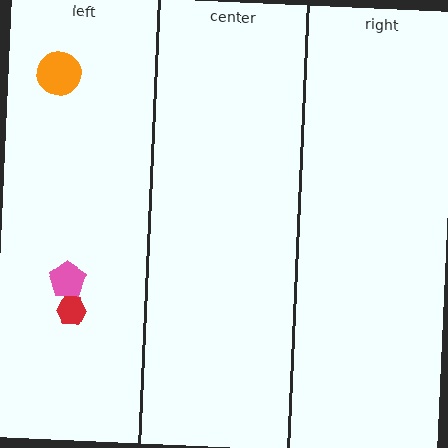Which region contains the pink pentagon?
The left region.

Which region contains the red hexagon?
The left region.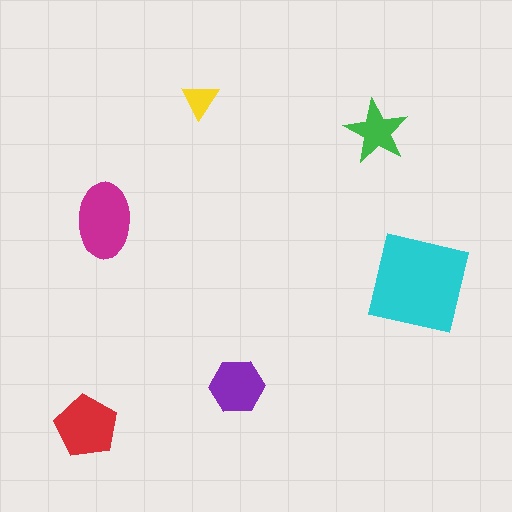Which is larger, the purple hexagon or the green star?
The purple hexagon.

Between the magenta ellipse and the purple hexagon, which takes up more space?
The magenta ellipse.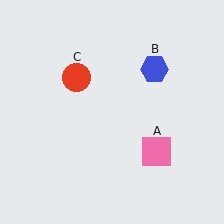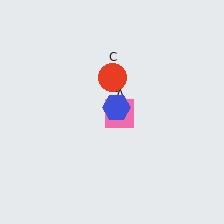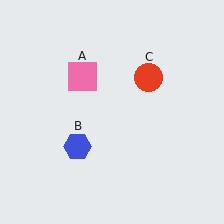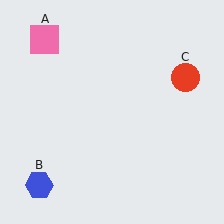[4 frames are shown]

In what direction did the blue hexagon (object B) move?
The blue hexagon (object B) moved down and to the left.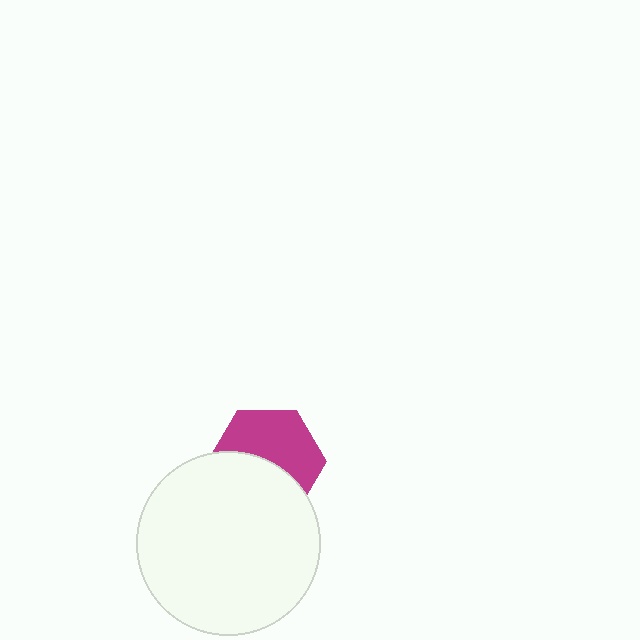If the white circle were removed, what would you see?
You would see the complete magenta hexagon.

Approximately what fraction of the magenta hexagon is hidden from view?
Roughly 46% of the magenta hexagon is hidden behind the white circle.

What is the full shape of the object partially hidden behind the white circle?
The partially hidden object is a magenta hexagon.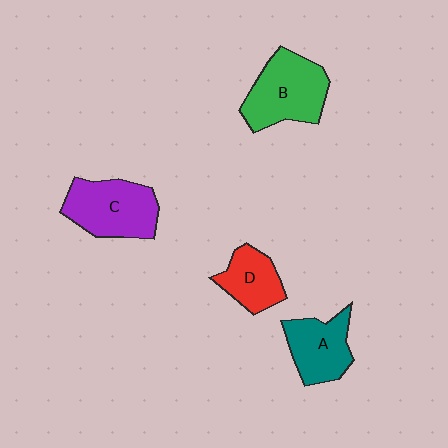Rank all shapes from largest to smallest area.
From largest to smallest: B (green), C (purple), A (teal), D (red).